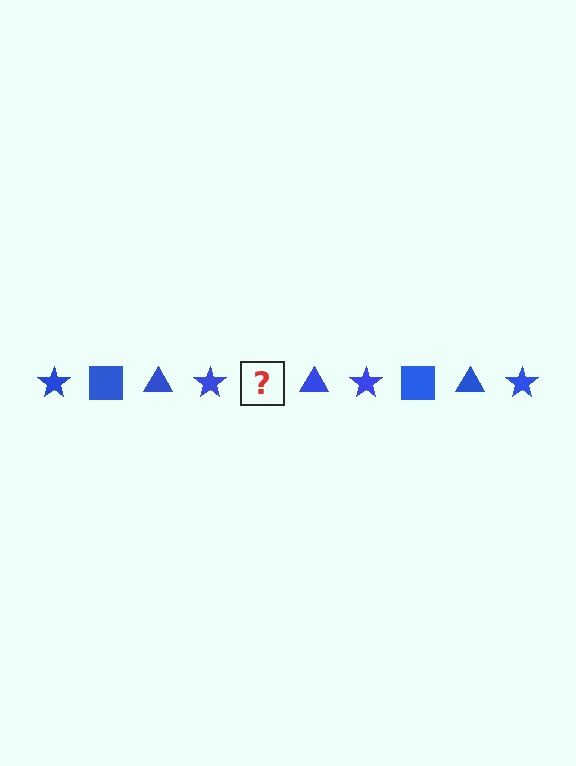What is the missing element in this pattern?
The missing element is a blue square.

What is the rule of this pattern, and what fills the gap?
The rule is that the pattern cycles through star, square, triangle shapes in blue. The gap should be filled with a blue square.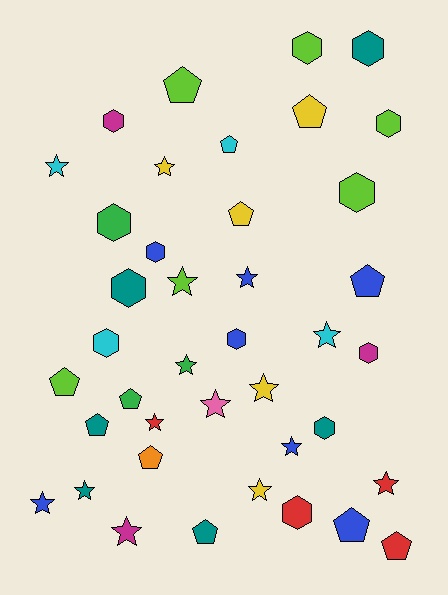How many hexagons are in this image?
There are 13 hexagons.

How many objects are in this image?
There are 40 objects.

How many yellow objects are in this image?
There are 5 yellow objects.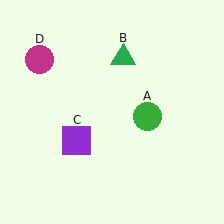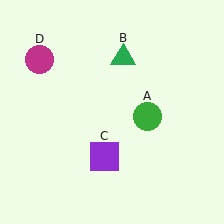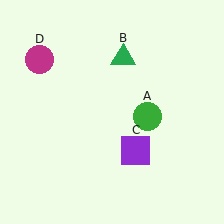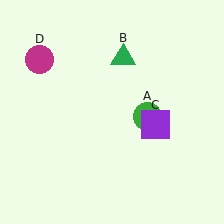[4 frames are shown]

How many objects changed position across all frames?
1 object changed position: purple square (object C).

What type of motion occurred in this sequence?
The purple square (object C) rotated counterclockwise around the center of the scene.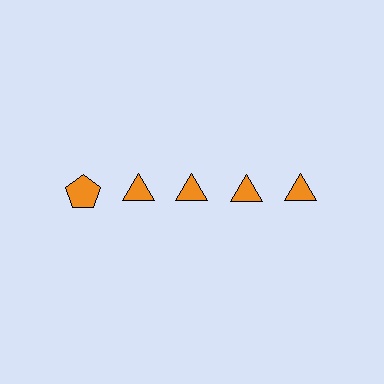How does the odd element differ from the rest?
It has a different shape: pentagon instead of triangle.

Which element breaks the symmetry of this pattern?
The orange pentagon in the top row, leftmost column breaks the symmetry. All other shapes are orange triangles.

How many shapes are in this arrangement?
There are 5 shapes arranged in a grid pattern.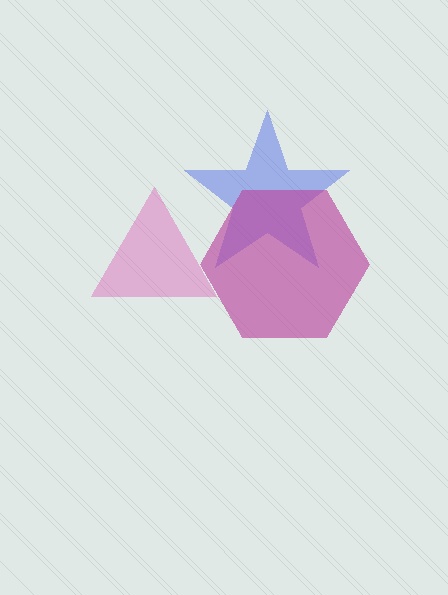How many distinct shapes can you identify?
There are 3 distinct shapes: a blue star, a magenta hexagon, a pink triangle.